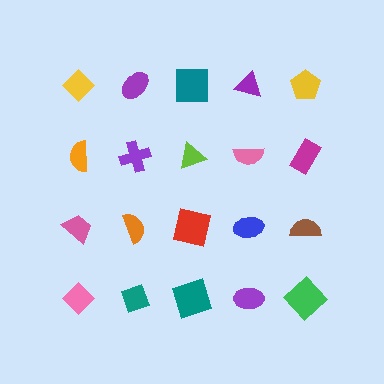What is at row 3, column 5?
A brown semicircle.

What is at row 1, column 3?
A teal square.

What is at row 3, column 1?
A pink trapezoid.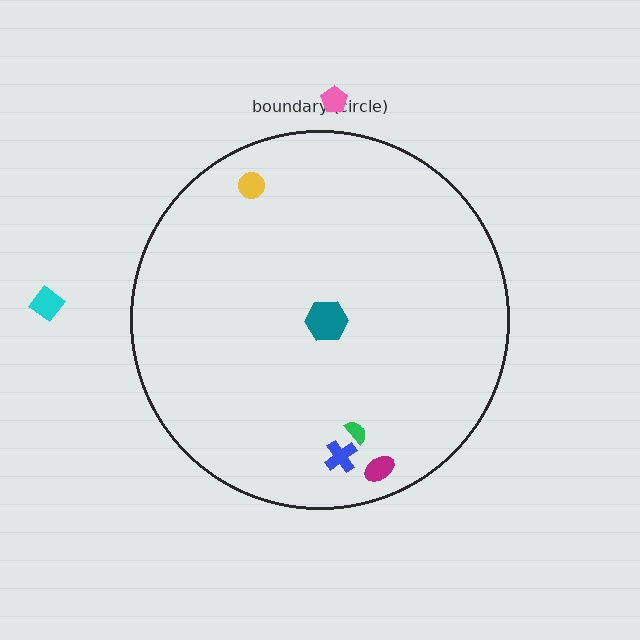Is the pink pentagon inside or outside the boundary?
Outside.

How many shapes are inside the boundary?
5 inside, 2 outside.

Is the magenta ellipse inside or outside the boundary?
Inside.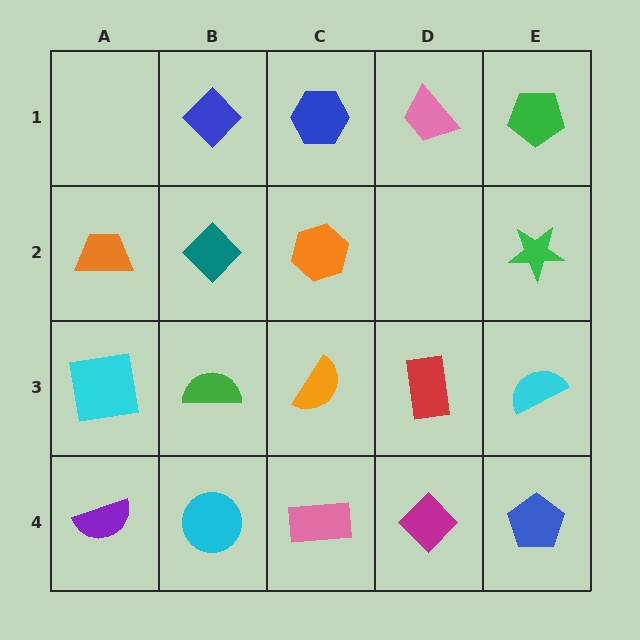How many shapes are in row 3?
5 shapes.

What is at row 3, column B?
A green semicircle.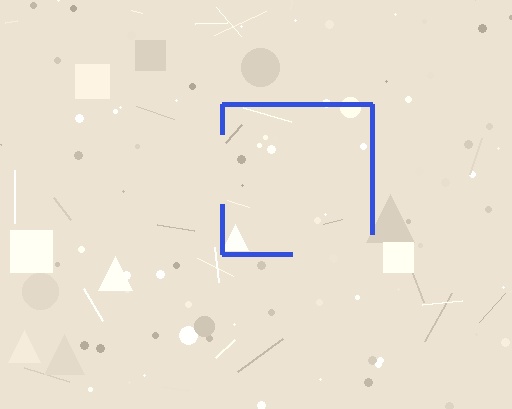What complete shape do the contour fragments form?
The contour fragments form a square.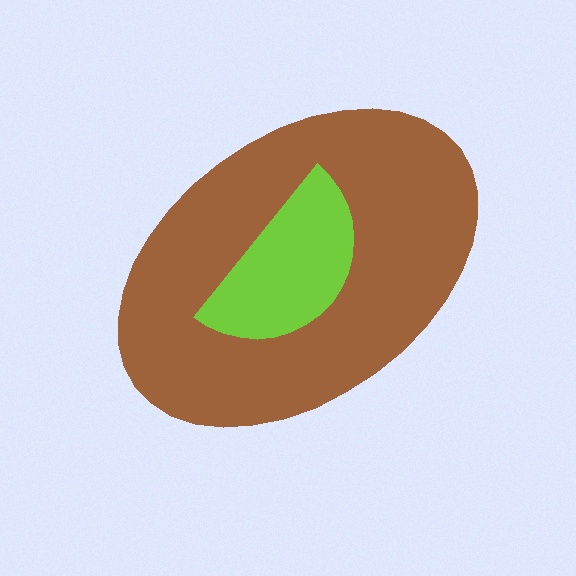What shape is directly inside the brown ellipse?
The lime semicircle.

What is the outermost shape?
The brown ellipse.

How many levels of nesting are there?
2.